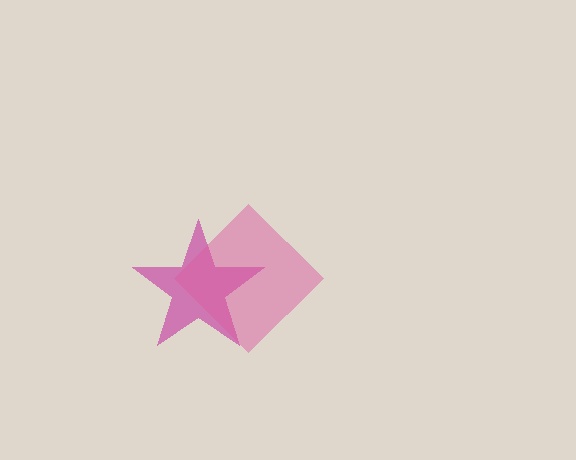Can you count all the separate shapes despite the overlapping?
Yes, there are 2 separate shapes.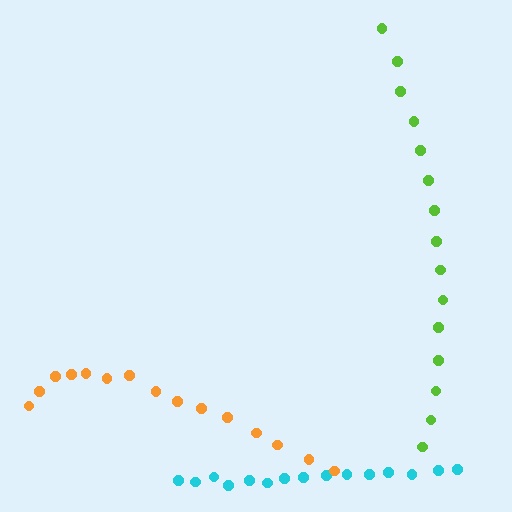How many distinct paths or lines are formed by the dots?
There are 3 distinct paths.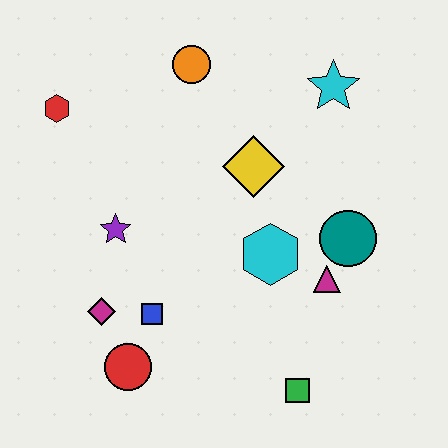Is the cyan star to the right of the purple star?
Yes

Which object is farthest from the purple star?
The cyan star is farthest from the purple star.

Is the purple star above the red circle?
Yes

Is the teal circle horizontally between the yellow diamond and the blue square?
No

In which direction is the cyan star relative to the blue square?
The cyan star is above the blue square.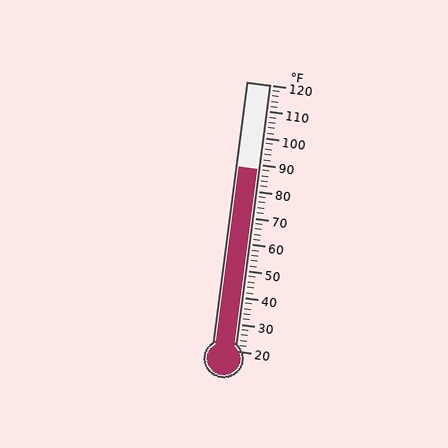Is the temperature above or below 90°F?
The temperature is below 90°F.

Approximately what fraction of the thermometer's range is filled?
The thermometer is filled to approximately 70% of its range.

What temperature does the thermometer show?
The thermometer shows approximately 88°F.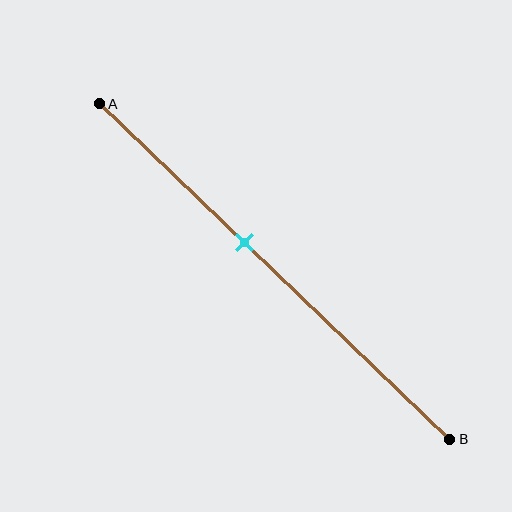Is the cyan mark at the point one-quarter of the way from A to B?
No, the mark is at about 40% from A, not at the 25% one-quarter point.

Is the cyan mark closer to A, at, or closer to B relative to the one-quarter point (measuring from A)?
The cyan mark is closer to point B than the one-quarter point of segment AB.